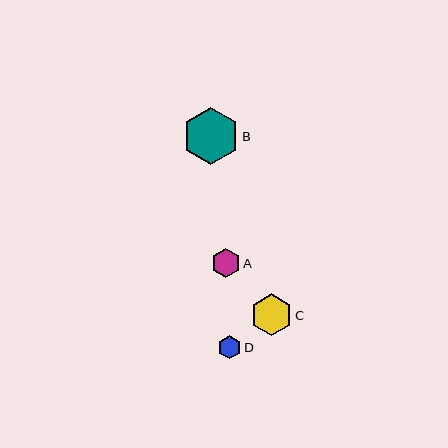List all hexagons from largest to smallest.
From largest to smallest: B, C, A, D.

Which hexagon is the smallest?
Hexagon D is the smallest with a size of approximately 23 pixels.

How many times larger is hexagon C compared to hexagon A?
Hexagon C is approximately 1.5 times the size of hexagon A.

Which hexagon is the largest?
Hexagon B is the largest with a size of approximately 57 pixels.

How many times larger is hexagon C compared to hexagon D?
Hexagon C is approximately 1.8 times the size of hexagon D.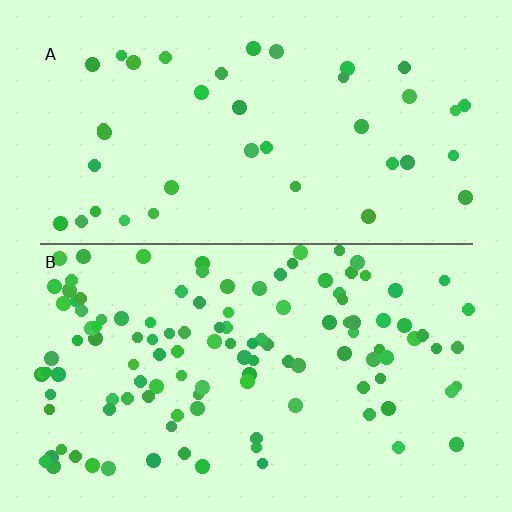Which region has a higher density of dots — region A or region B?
B (the bottom).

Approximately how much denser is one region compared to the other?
Approximately 3.1× — region B over region A.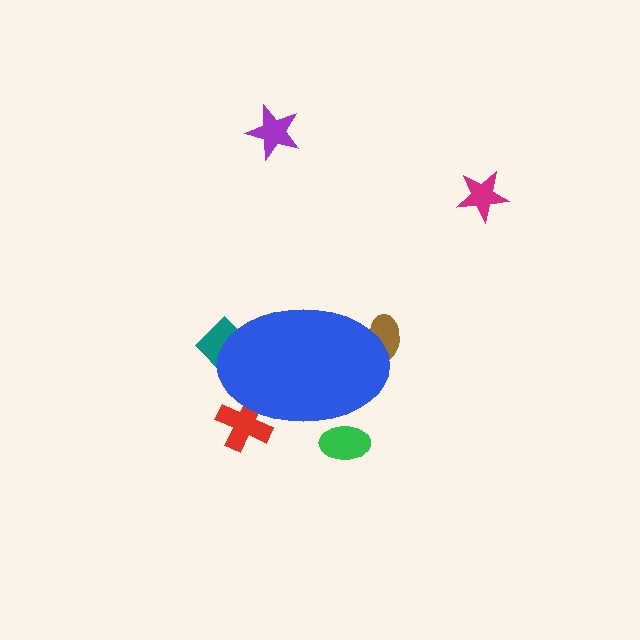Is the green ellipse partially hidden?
Yes, the green ellipse is partially hidden behind the blue ellipse.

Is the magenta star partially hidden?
No, the magenta star is fully visible.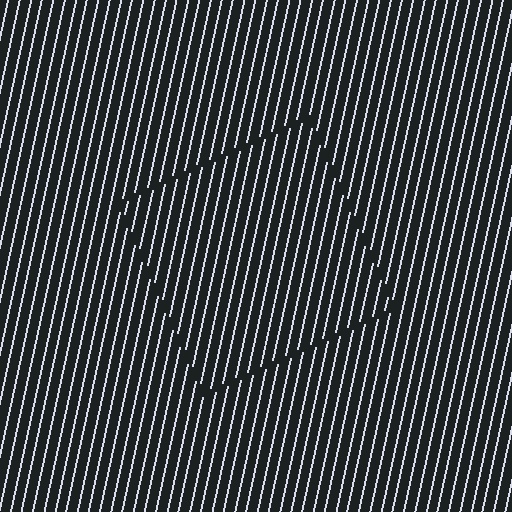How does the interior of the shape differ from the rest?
The interior of the shape contains the same grating, shifted by half a period — the contour is defined by the phase discontinuity where line-ends from the inner and outer gratings abut.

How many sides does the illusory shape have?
4 sides — the line-ends trace a square.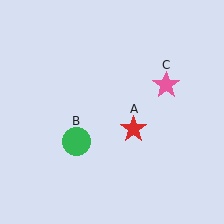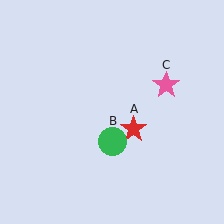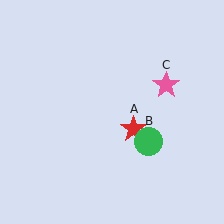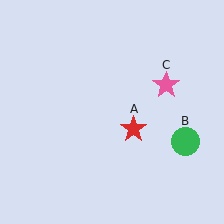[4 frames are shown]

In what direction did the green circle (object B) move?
The green circle (object B) moved right.